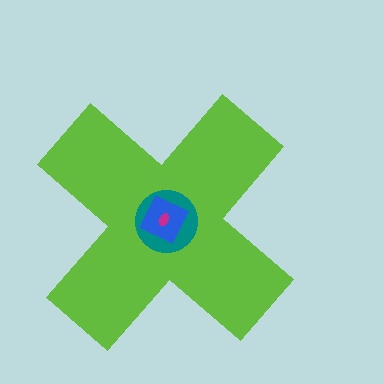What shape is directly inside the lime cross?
The teal circle.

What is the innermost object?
The magenta ellipse.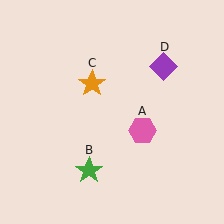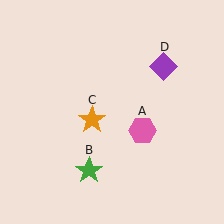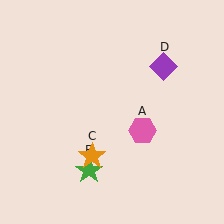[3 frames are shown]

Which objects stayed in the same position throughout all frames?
Pink hexagon (object A) and green star (object B) and purple diamond (object D) remained stationary.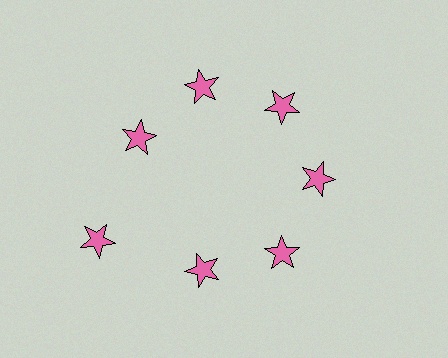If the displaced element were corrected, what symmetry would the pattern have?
It would have 7-fold rotational symmetry — the pattern would map onto itself every 51 degrees.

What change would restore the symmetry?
The symmetry would be restored by moving it inward, back onto the ring so that all 7 stars sit at equal angles and equal distance from the center.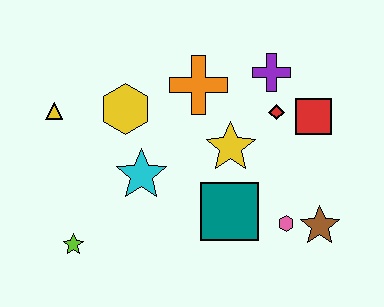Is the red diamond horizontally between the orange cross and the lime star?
No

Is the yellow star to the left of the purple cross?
Yes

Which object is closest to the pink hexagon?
The brown star is closest to the pink hexagon.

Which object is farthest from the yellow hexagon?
The brown star is farthest from the yellow hexagon.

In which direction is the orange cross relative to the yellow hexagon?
The orange cross is to the right of the yellow hexagon.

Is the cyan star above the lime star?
Yes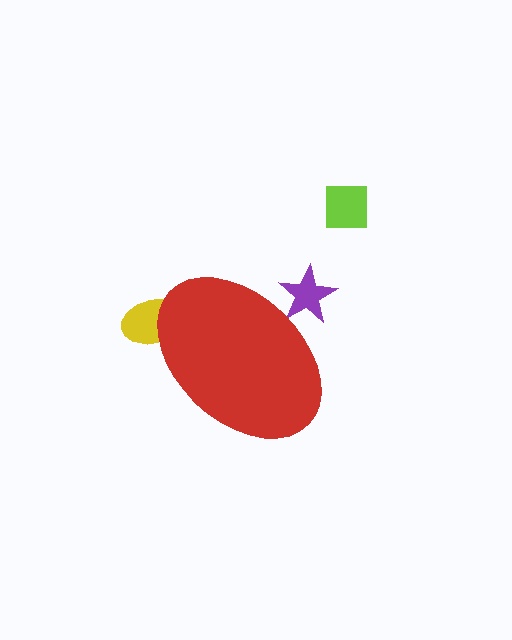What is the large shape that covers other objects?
A red ellipse.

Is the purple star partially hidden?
Yes, the purple star is partially hidden behind the red ellipse.